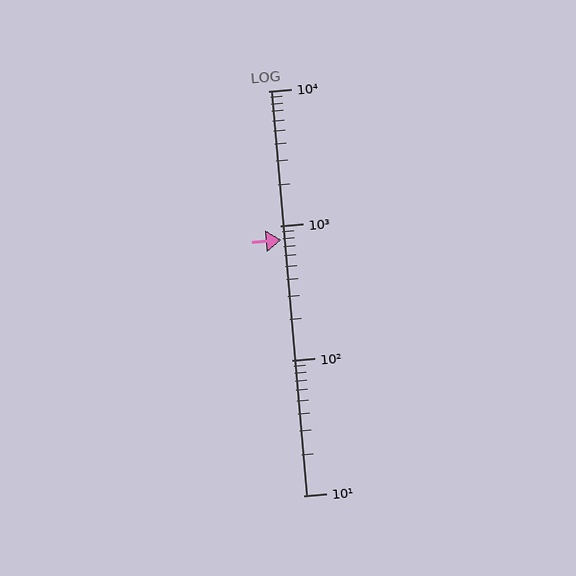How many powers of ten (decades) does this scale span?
The scale spans 3 decades, from 10 to 10000.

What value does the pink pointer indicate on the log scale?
The pointer indicates approximately 780.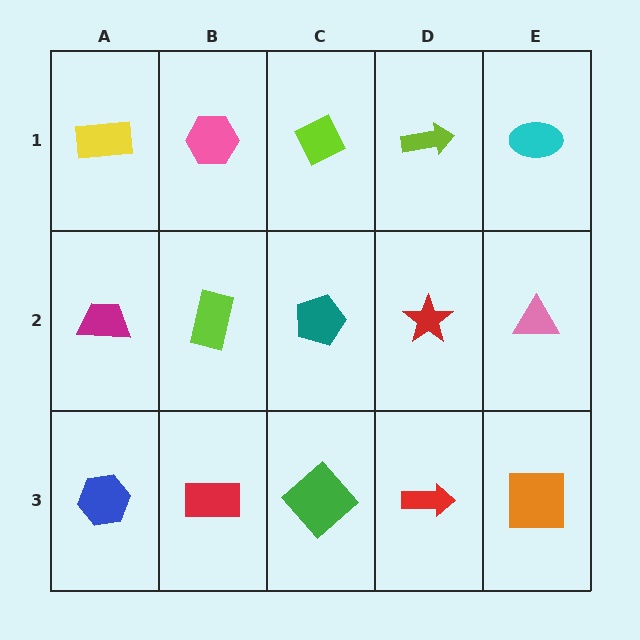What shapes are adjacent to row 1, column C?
A teal pentagon (row 2, column C), a pink hexagon (row 1, column B), a lime arrow (row 1, column D).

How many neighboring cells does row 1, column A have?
2.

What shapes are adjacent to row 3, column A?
A magenta trapezoid (row 2, column A), a red rectangle (row 3, column B).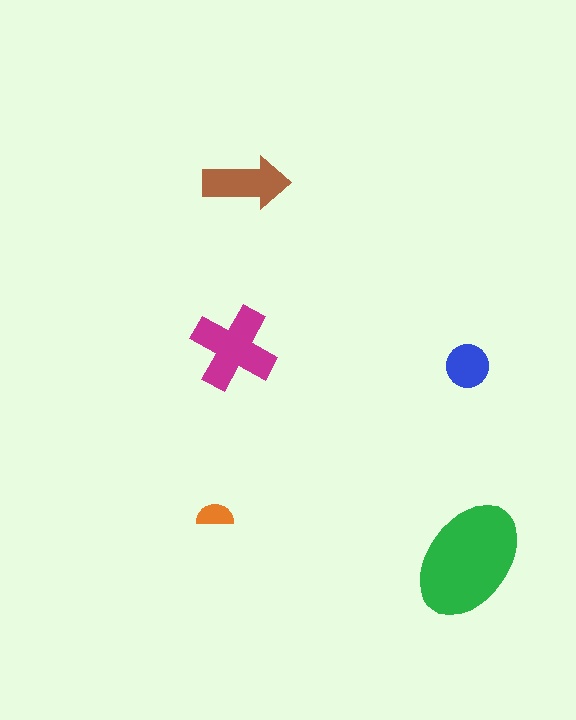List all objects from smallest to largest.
The orange semicircle, the blue circle, the brown arrow, the magenta cross, the green ellipse.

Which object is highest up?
The brown arrow is topmost.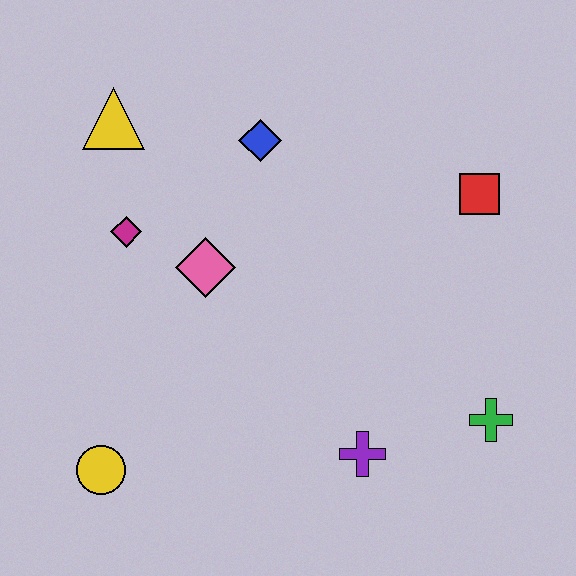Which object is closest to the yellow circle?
The pink diamond is closest to the yellow circle.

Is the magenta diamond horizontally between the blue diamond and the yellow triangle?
Yes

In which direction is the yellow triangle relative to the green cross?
The yellow triangle is to the left of the green cross.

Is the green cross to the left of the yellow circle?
No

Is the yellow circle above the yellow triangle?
No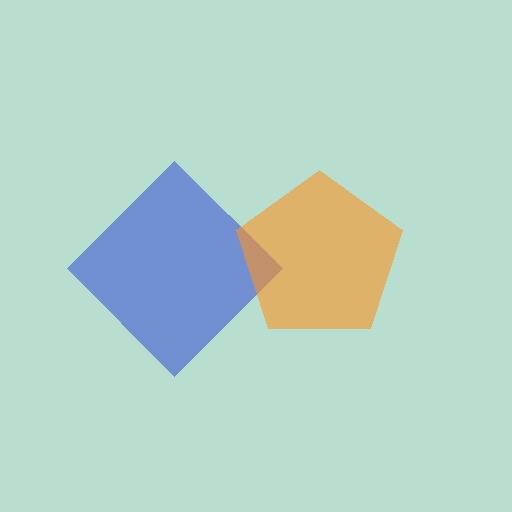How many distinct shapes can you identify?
There are 2 distinct shapes: a blue diamond, an orange pentagon.